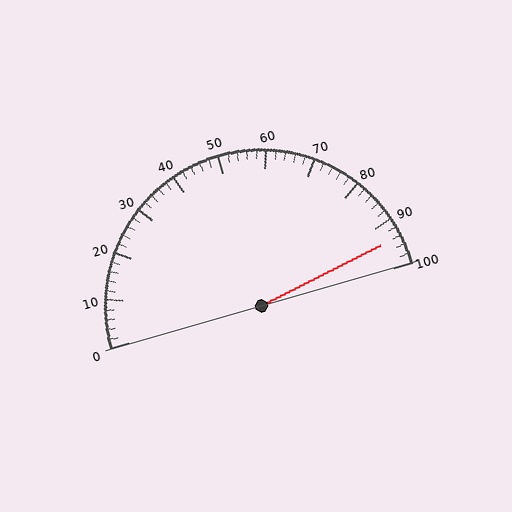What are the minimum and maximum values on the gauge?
The gauge ranges from 0 to 100.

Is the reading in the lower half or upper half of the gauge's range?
The reading is in the upper half of the range (0 to 100).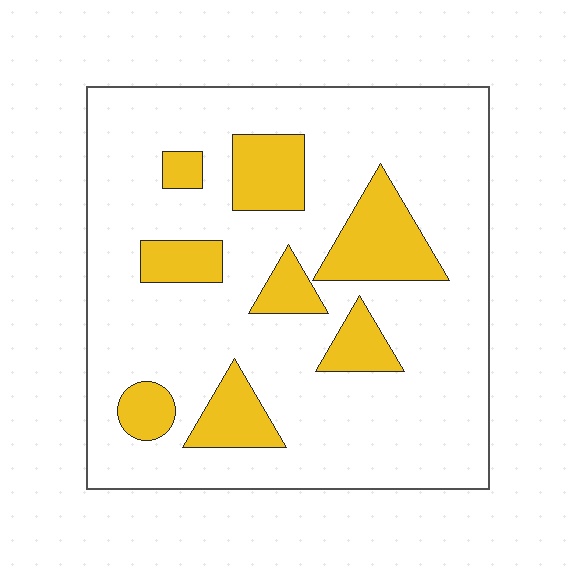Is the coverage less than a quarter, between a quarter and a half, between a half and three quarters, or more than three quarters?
Less than a quarter.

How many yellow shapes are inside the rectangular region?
8.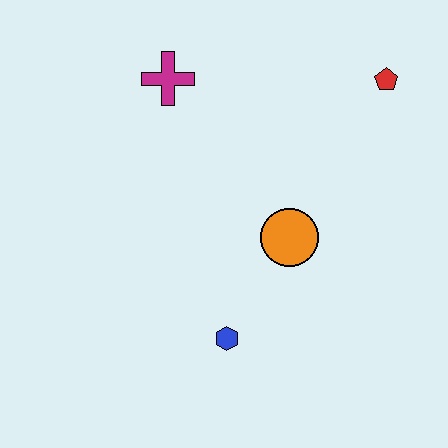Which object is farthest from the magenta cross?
The blue hexagon is farthest from the magenta cross.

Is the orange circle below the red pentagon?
Yes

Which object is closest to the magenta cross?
The orange circle is closest to the magenta cross.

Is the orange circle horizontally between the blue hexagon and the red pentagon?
Yes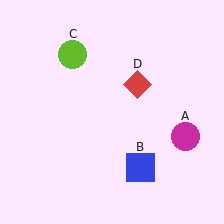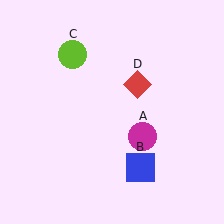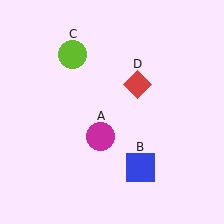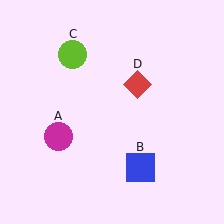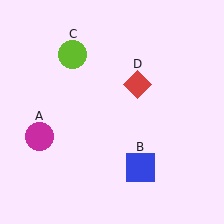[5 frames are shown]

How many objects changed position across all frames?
1 object changed position: magenta circle (object A).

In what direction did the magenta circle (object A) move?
The magenta circle (object A) moved left.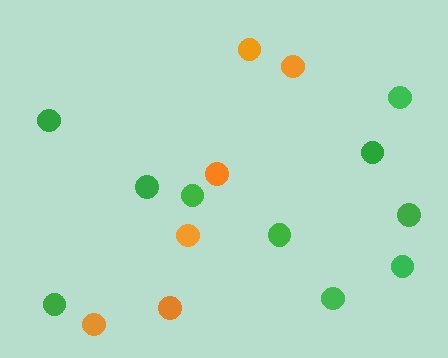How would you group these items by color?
There are 2 groups: one group of green circles (10) and one group of orange circles (6).